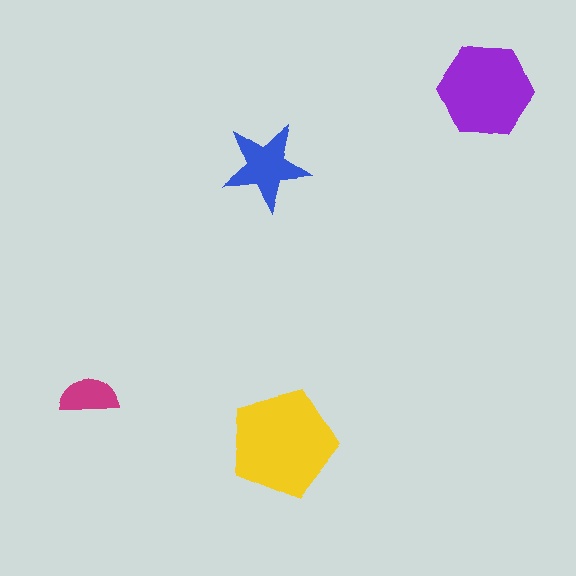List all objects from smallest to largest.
The magenta semicircle, the blue star, the purple hexagon, the yellow pentagon.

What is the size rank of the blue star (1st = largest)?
3rd.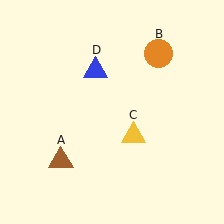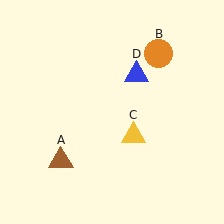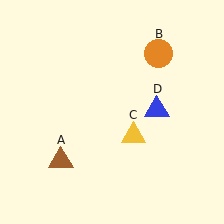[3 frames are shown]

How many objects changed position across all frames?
1 object changed position: blue triangle (object D).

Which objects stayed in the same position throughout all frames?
Brown triangle (object A) and orange circle (object B) and yellow triangle (object C) remained stationary.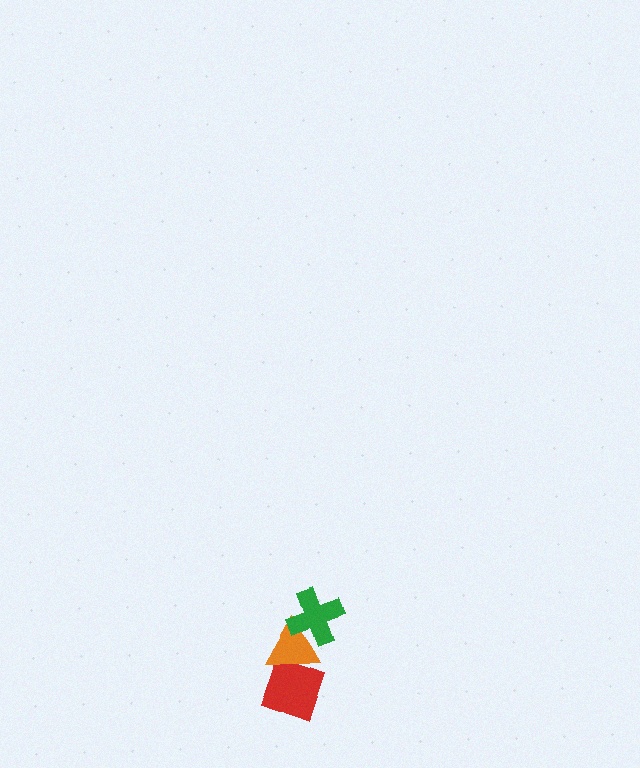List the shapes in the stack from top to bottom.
From top to bottom: the green cross, the orange triangle, the red diamond.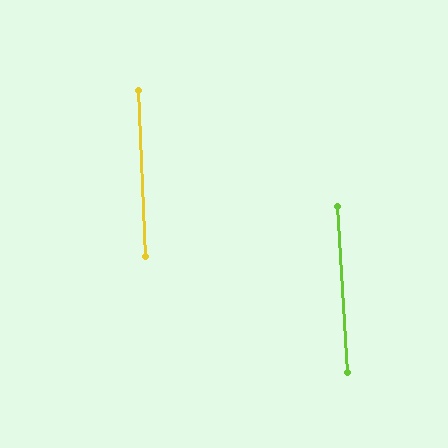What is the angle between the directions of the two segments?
Approximately 1 degree.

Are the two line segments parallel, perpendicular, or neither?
Parallel — their directions differ by only 0.6°.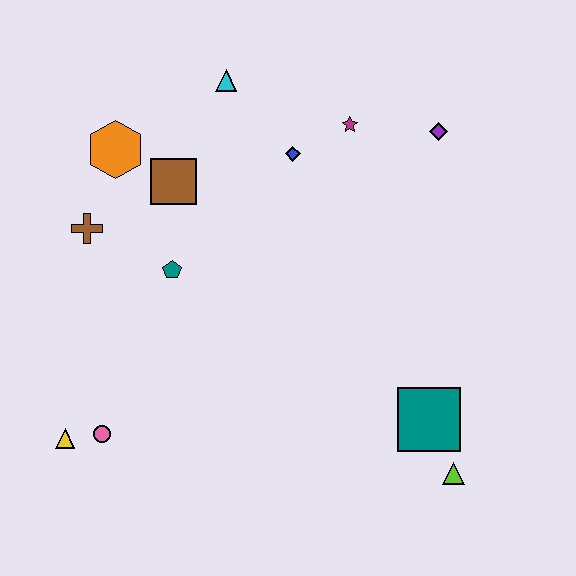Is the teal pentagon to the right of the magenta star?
No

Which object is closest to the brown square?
The orange hexagon is closest to the brown square.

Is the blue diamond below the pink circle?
No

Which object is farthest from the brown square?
The lime triangle is farthest from the brown square.